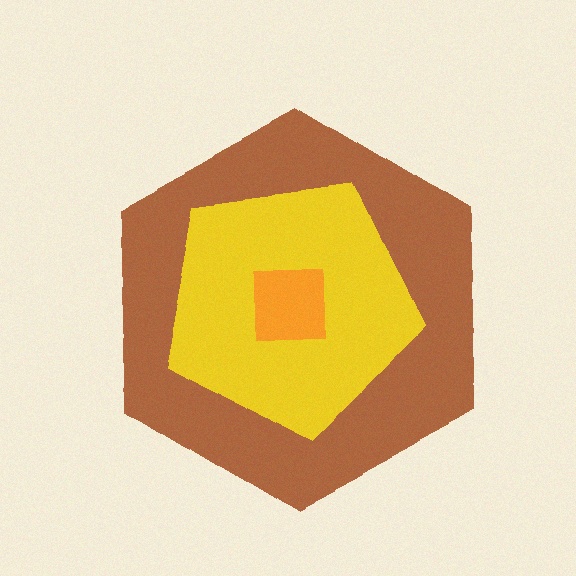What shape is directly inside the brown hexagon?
The yellow pentagon.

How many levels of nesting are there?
3.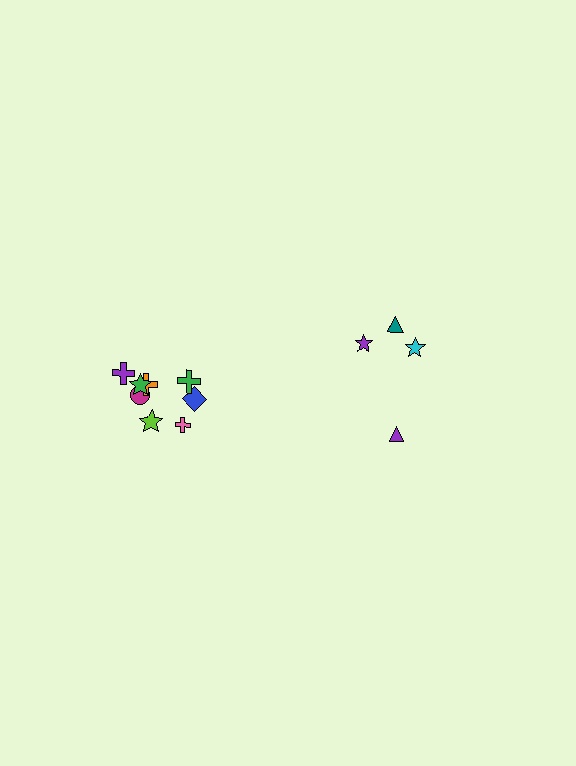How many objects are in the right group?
There are 4 objects.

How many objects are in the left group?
There are 8 objects.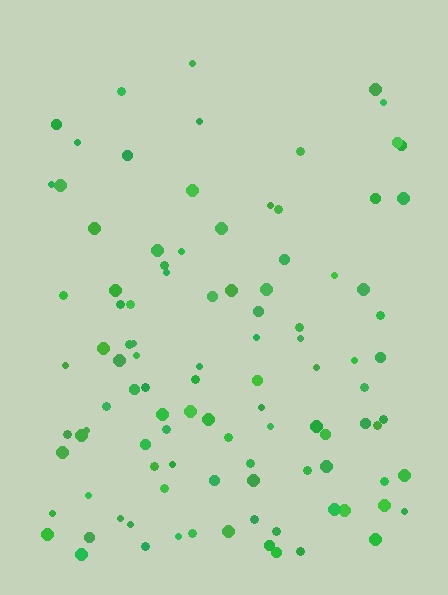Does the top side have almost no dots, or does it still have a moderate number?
Still a moderate number, just noticeably fewer than the bottom.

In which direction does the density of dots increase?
From top to bottom, with the bottom side densest.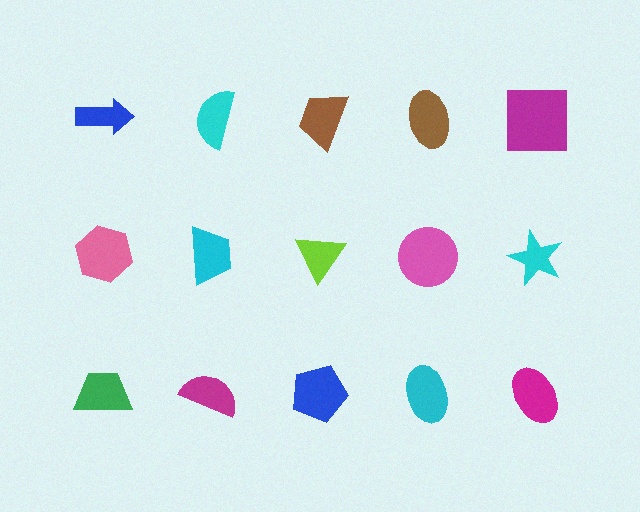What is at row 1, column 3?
A brown trapezoid.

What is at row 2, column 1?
A pink hexagon.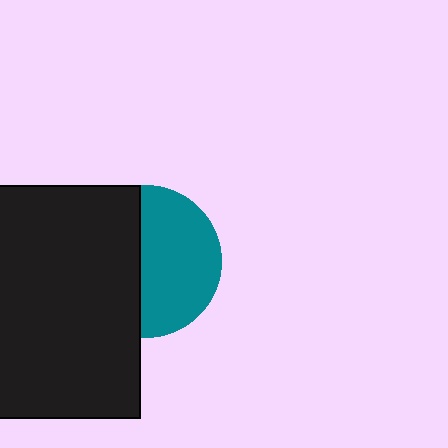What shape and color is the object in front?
The object in front is a black rectangle.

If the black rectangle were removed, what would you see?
You would see the complete teal circle.